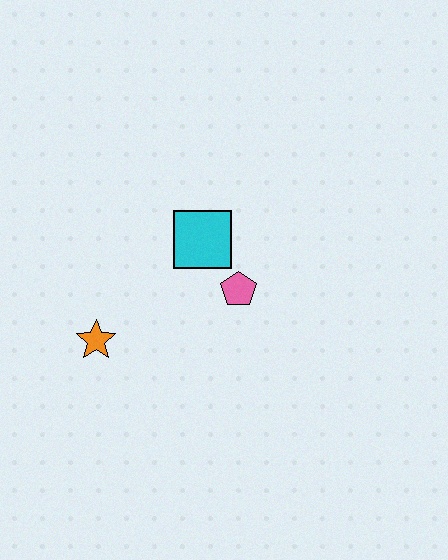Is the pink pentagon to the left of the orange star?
No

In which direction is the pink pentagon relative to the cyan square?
The pink pentagon is below the cyan square.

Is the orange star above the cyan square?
No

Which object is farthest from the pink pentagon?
The orange star is farthest from the pink pentagon.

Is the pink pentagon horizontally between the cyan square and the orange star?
No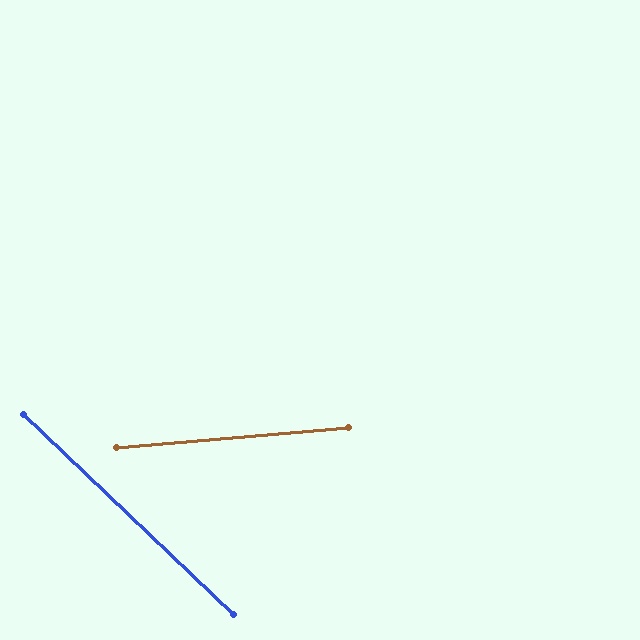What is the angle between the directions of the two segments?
Approximately 49 degrees.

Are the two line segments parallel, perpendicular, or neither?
Neither parallel nor perpendicular — they differ by about 49°.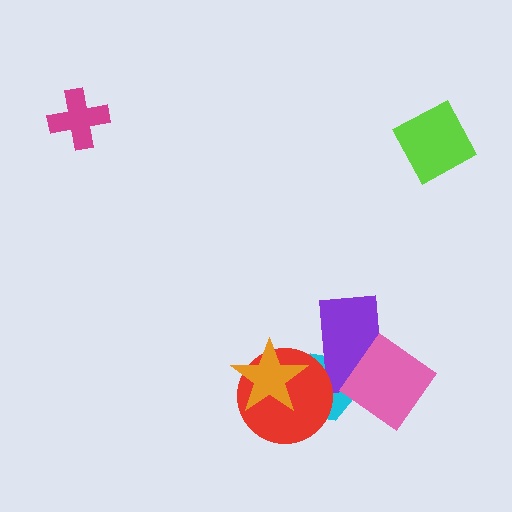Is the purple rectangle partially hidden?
Yes, it is partially covered by another shape.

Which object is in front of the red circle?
The orange star is in front of the red circle.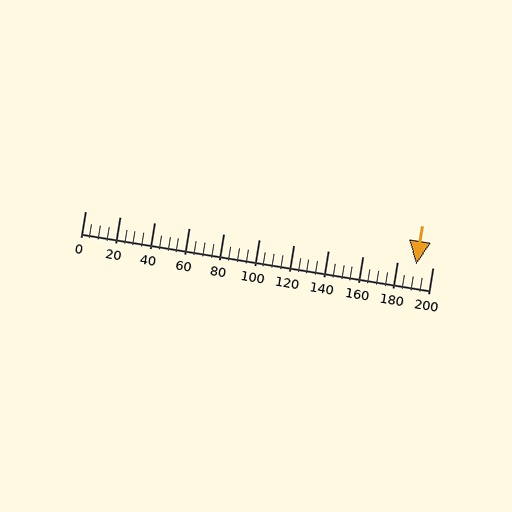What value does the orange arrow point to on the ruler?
The orange arrow points to approximately 190.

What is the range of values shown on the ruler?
The ruler shows values from 0 to 200.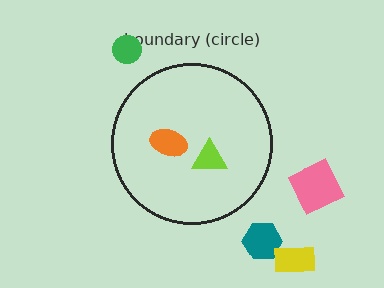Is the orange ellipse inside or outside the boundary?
Inside.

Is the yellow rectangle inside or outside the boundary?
Outside.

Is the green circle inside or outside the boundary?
Outside.